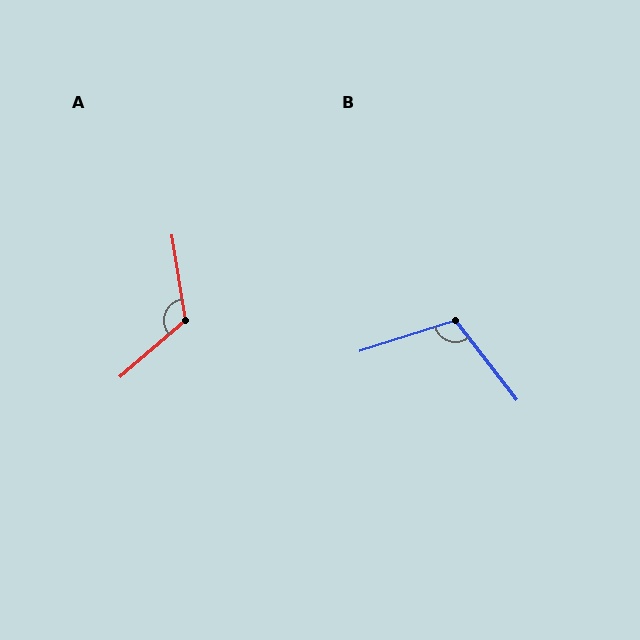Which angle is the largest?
A, at approximately 122 degrees.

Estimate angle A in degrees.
Approximately 122 degrees.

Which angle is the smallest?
B, at approximately 110 degrees.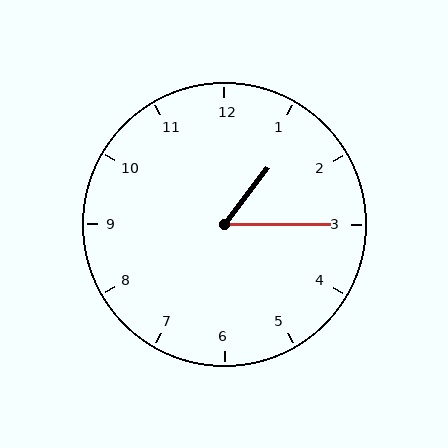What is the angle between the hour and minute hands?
Approximately 52 degrees.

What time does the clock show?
1:15.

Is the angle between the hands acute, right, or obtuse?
It is acute.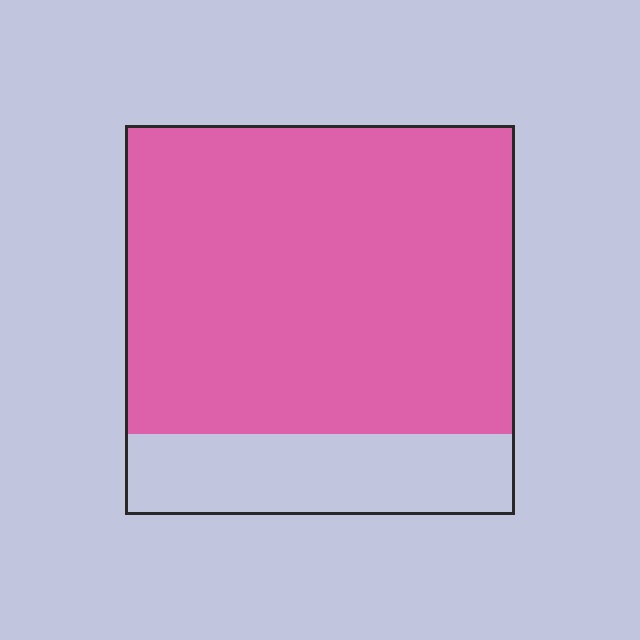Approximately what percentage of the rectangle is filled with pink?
Approximately 80%.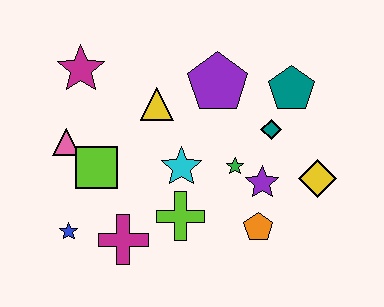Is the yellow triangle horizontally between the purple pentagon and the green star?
No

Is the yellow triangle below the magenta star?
Yes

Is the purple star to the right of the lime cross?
Yes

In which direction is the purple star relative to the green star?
The purple star is to the right of the green star.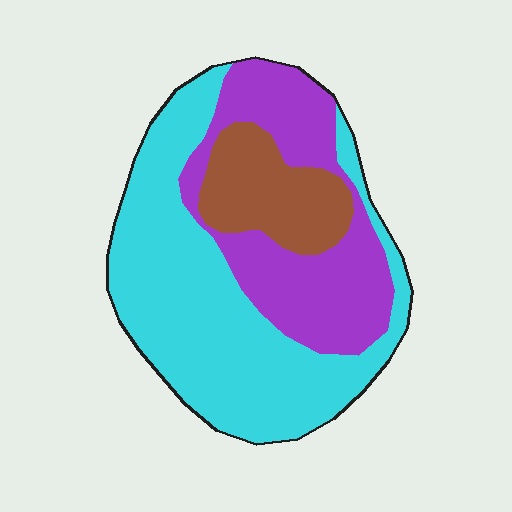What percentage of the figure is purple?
Purple takes up between a quarter and a half of the figure.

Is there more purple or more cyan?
Cyan.